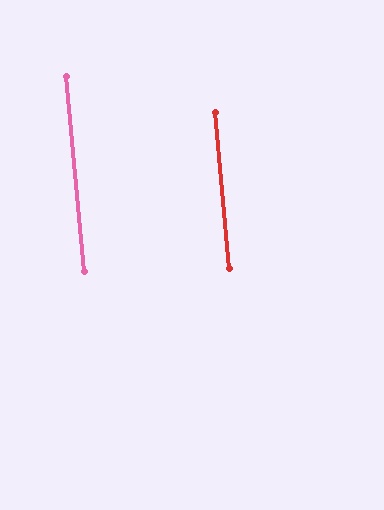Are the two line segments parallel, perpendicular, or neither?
Parallel — their directions differ by only 0.3°.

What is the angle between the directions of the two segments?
Approximately 0 degrees.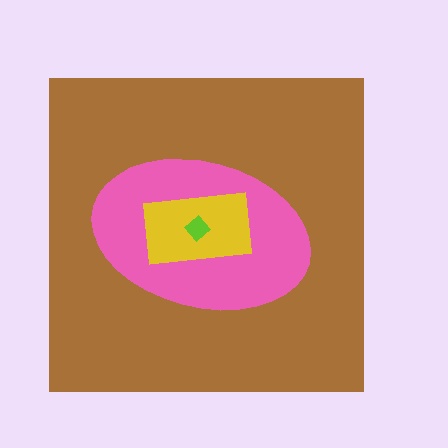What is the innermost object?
The lime diamond.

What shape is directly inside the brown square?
The pink ellipse.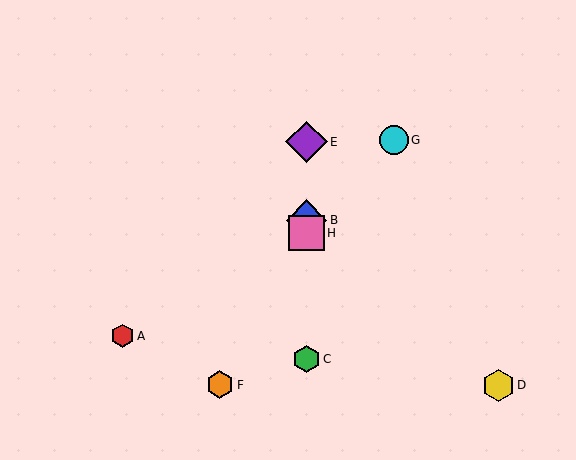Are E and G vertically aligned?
No, E is at x≈306 and G is at x≈394.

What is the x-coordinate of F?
Object F is at x≈220.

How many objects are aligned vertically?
4 objects (B, C, E, H) are aligned vertically.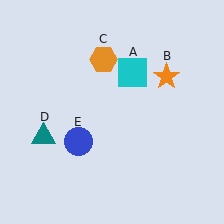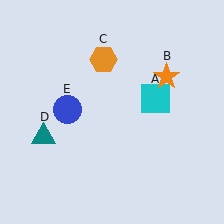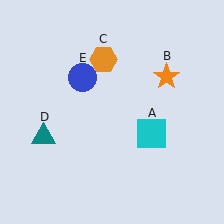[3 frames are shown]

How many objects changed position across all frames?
2 objects changed position: cyan square (object A), blue circle (object E).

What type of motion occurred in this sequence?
The cyan square (object A), blue circle (object E) rotated clockwise around the center of the scene.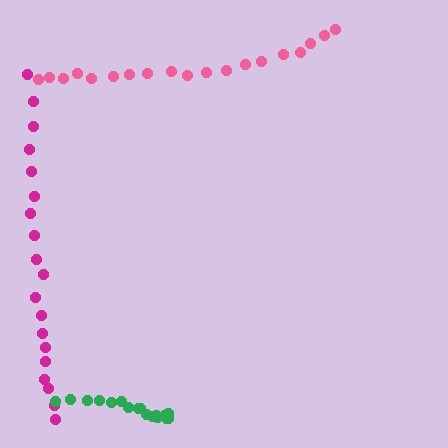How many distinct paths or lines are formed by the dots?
There are 3 distinct paths.